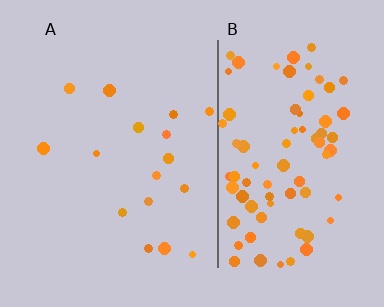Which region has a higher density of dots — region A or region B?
B (the right).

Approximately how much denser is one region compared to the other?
Approximately 5.1× — region B over region A.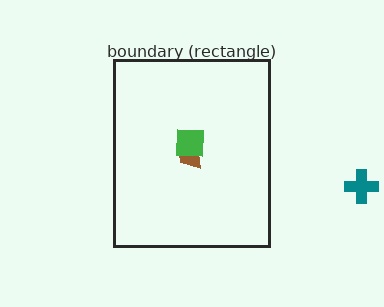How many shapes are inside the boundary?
2 inside, 1 outside.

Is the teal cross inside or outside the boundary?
Outside.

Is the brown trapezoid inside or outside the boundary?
Inside.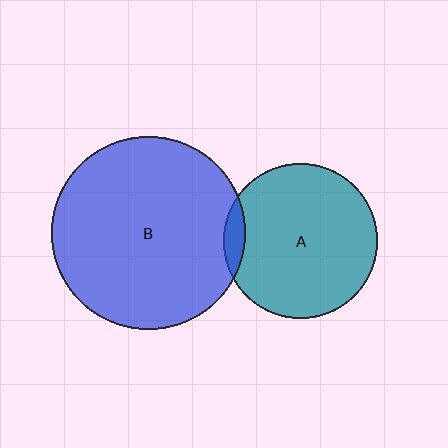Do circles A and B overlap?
Yes.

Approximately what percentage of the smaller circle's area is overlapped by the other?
Approximately 5%.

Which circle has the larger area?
Circle B (blue).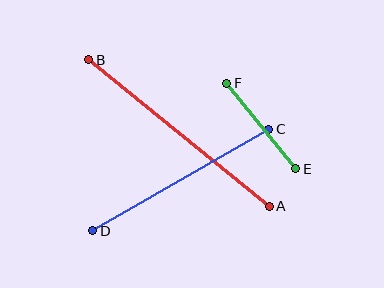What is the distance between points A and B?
The distance is approximately 232 pixels.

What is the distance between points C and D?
The distance is approximately 204 pixels.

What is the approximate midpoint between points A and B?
The midpoint is at approximately (179, 133) pixels.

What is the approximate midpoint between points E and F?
The midpoint is at approximately (261, 126) pixels.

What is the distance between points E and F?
The distance is approximately 110 pixels.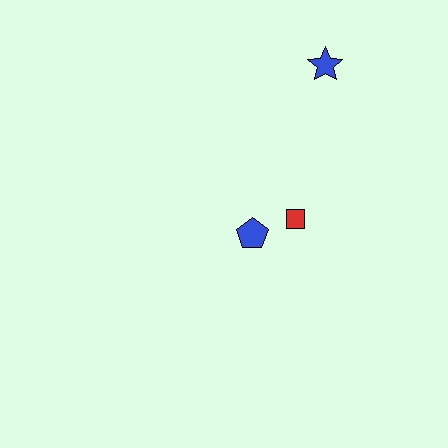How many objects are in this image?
There are 3 objects.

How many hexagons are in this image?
There are no hexagons.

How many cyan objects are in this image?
There are no cyan objects.